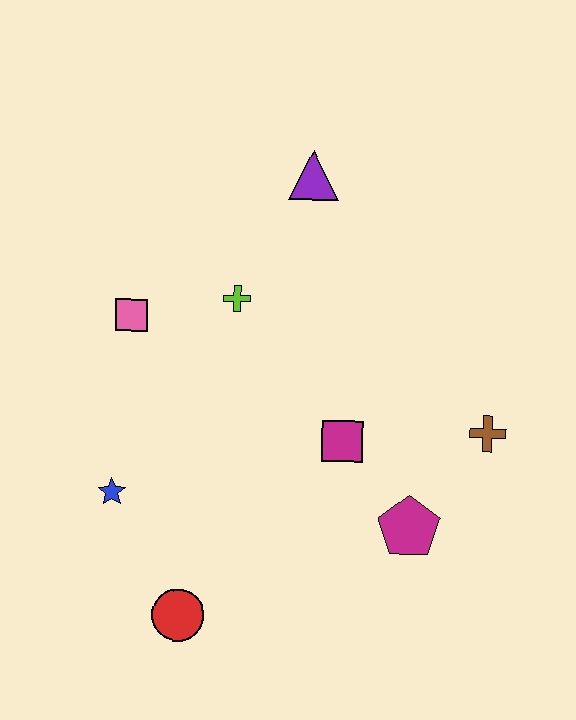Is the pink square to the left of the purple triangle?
Yes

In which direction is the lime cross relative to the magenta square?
The lime cross is above the magenta square.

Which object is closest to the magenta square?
The magenta pentagon is closest to the magenta square.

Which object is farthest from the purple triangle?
The red circle is farthest from the purple triangle.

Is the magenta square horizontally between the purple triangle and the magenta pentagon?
Yes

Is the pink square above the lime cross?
No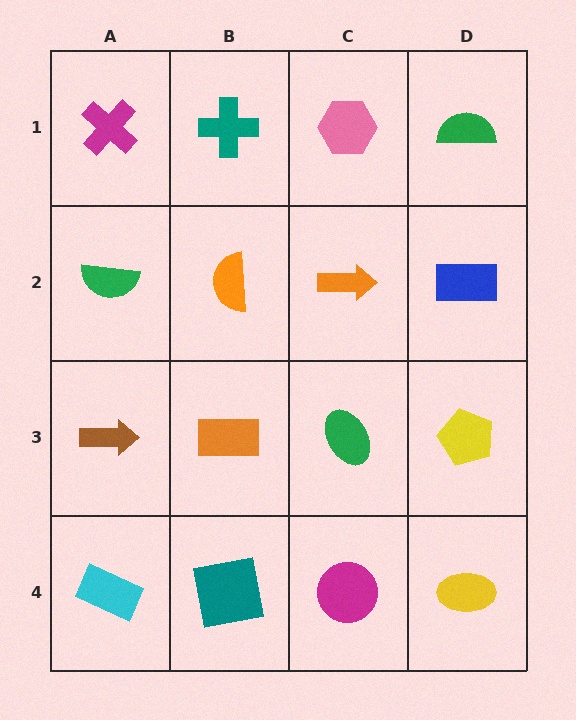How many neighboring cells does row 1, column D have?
2.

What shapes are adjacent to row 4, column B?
An orange rectangle (row 3, column B), a cyan rectangle (row 4, column A), a magenta circle (row 4, column C).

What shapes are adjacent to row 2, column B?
A teal cross (row 1, column B), an orange rectangle (row 3, column B), a green semicircle (row 2, column A), an orange arrow (row 2, column C).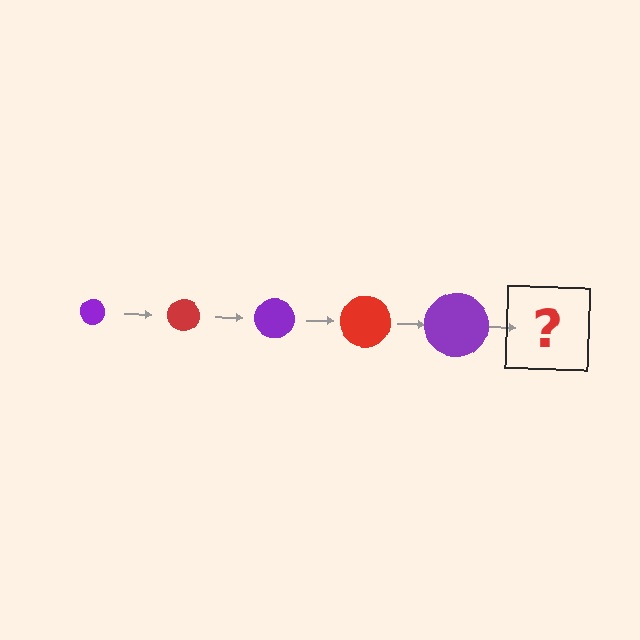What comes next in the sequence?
The next element should be a red circle, larger than the previous one.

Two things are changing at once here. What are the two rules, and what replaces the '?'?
The two rules are that the circle grows larger each step and the color cycles through purple and red. The '?' should be a red circle, larger than the previous one.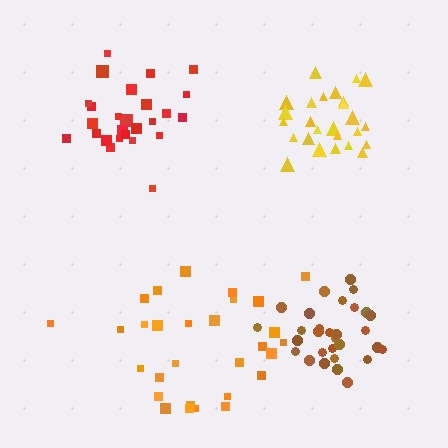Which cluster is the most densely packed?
Brown.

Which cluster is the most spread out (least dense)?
Orange.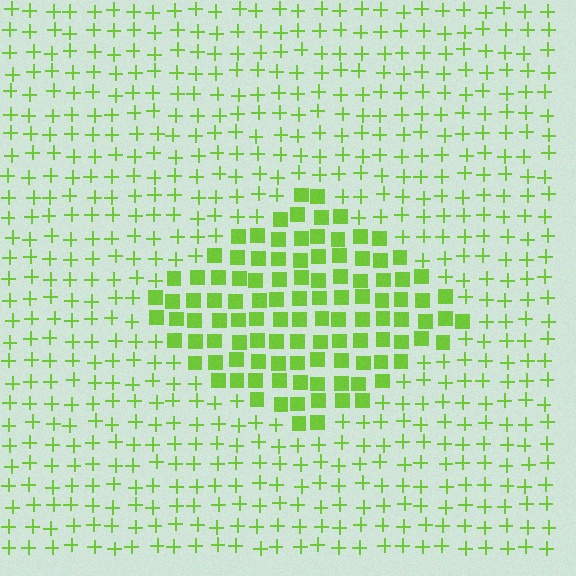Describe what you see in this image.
The image is filled with small lime elements arranged in a uniform grid. A diamond-shaped region contains squares, while the surrounding area contains plus signs. The boundary is defined purely by the change in element shape.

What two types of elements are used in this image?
The image uses squares inside the diamond region and plus signs outside it.